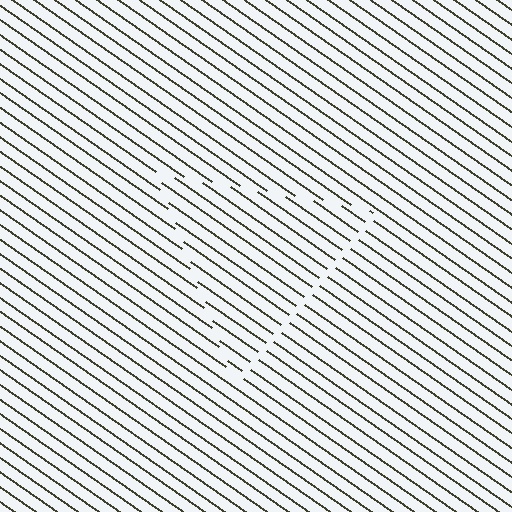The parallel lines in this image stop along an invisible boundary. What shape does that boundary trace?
An illusory triangle. The interior of the shape contains the same grating, shifted by half a period — the contour is defined by the phase discontinuity where line-ends from the inner and outer gratings abut.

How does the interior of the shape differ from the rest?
The interior of the shape contains the same grating, shifted by half a period — the contour is defined by the phase discontinuity where line-ends from the inner and outer gratings abut.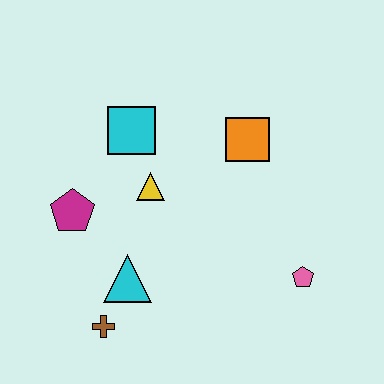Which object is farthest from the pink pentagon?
The magenta pentagon is farthest from the pink pentagon.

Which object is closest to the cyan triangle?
The brown cross is closest to the cyan triangle.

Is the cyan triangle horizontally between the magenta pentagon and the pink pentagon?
Yes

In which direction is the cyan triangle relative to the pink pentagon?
The cyan triangle is to the left of the pink pentagon.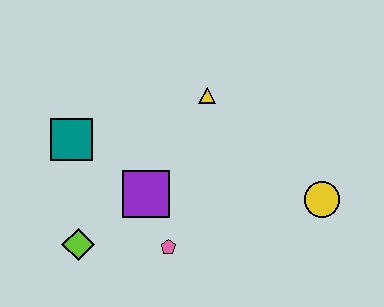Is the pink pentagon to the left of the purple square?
No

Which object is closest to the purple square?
The pink pentagon is closest to the purple square.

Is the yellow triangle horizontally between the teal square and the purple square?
No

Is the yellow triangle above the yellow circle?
Yes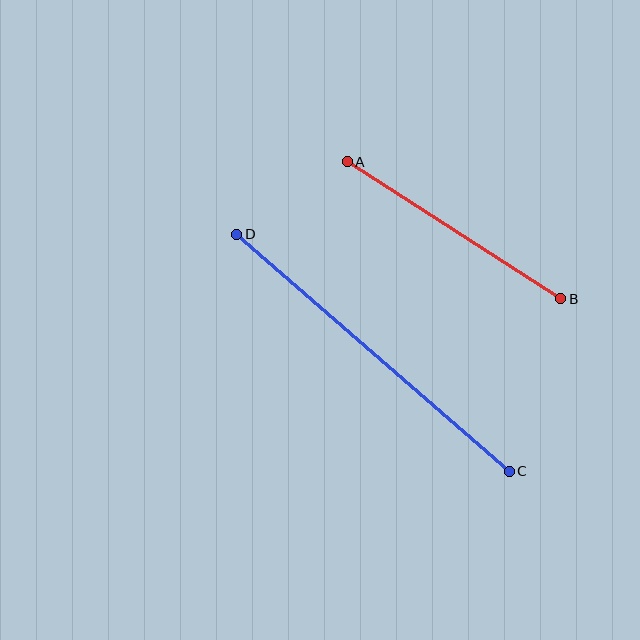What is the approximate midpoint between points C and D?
The midpoint is at approximately (373, 353) pixels.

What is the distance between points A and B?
The distance is approximately 254 pixels.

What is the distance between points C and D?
The distance is approximately 361 pixels.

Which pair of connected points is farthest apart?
Points C and D are farthest apart.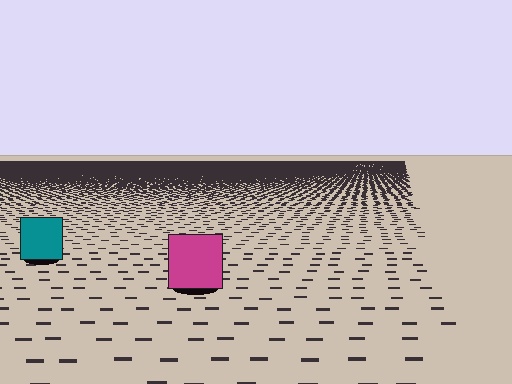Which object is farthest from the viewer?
The teal square is farthest from the viewer. It appears smaller and the ground texture around it is denser.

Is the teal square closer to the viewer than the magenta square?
No. The magenta square is closer — you can tell from the texture gradient: the ground texture is coarser near it.